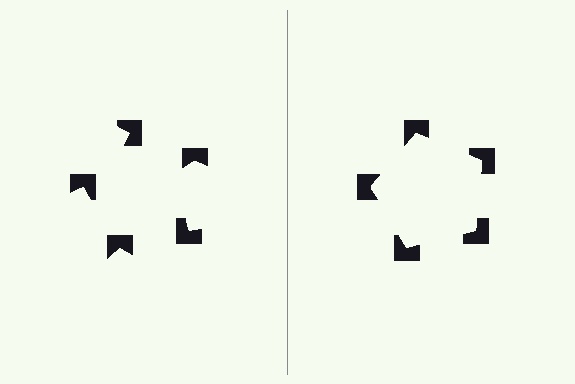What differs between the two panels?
The notched squares are positioned identically on both sides; only the wedge orientations differ. On the right they align to a pentagon; on the left they are misaligned.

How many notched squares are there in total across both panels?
10 — 5 on each side.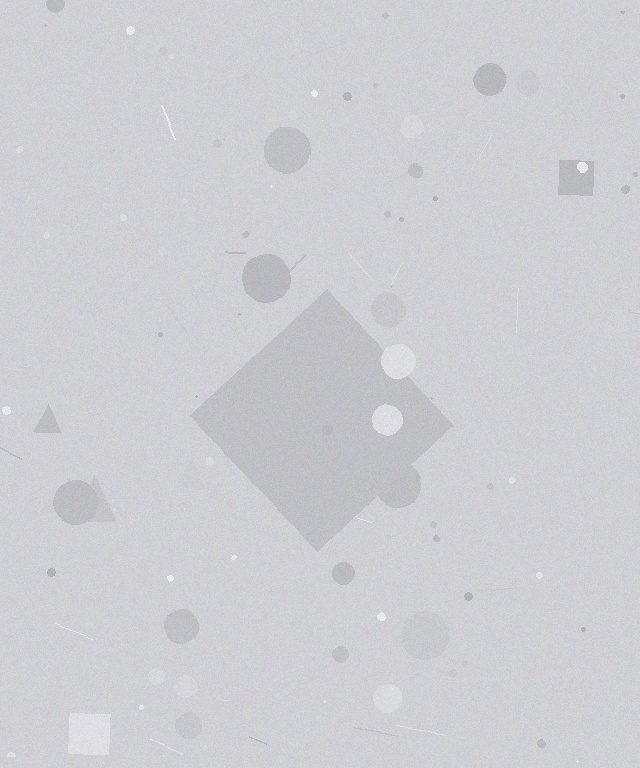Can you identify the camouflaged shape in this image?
The camouflaged shape is a diamond.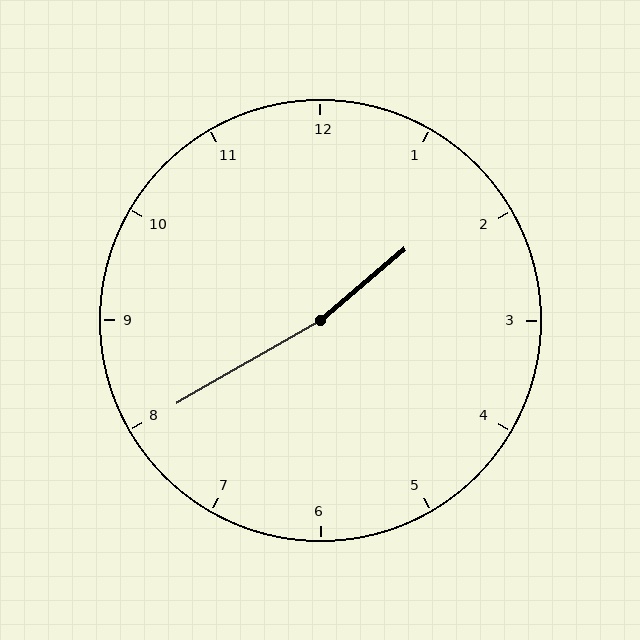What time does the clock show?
1:40.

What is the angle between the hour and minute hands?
Approximately 170 degrees.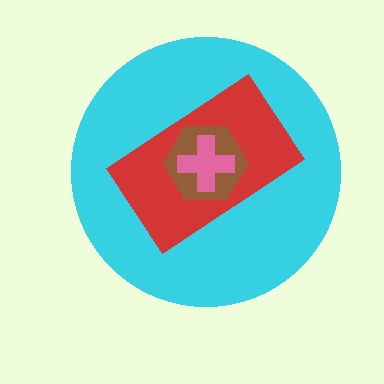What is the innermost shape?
The pink cross.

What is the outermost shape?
The cyan circle.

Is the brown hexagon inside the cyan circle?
Yes.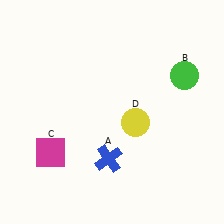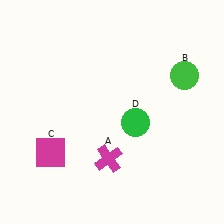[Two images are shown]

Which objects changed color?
A changed from blue to magenta. D changed from yellow to green.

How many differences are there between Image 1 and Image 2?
There are 2 differences between the two images.